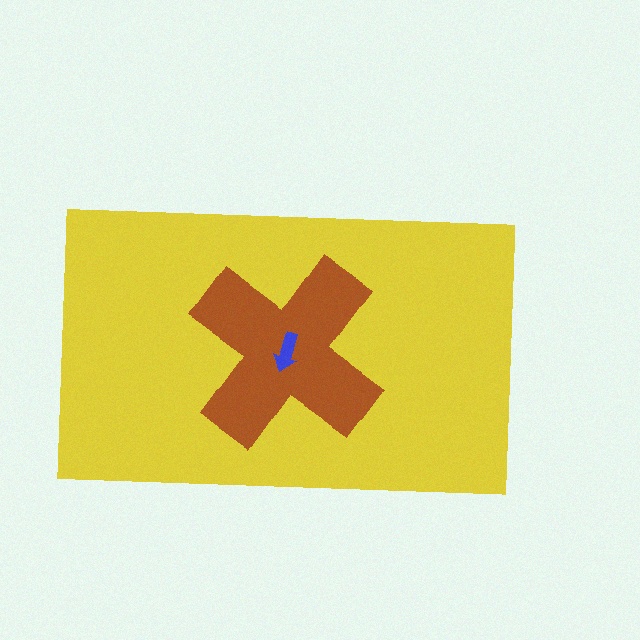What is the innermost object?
The blue arrow.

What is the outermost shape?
The yellow rectangle.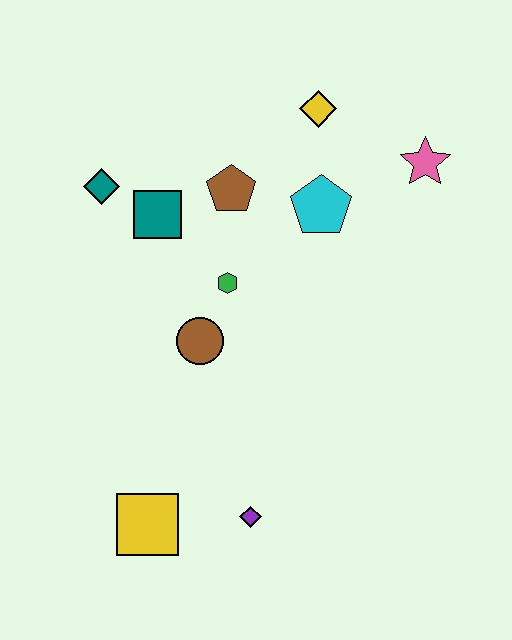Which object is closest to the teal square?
The teal diamond is closest to the teal square.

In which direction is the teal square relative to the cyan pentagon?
The teal square is to the left of the cyan pentagon.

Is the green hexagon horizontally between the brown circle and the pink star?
Yes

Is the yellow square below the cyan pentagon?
Yes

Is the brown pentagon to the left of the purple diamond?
Yes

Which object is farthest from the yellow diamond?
The yellow square is farthest from the yellow diamond.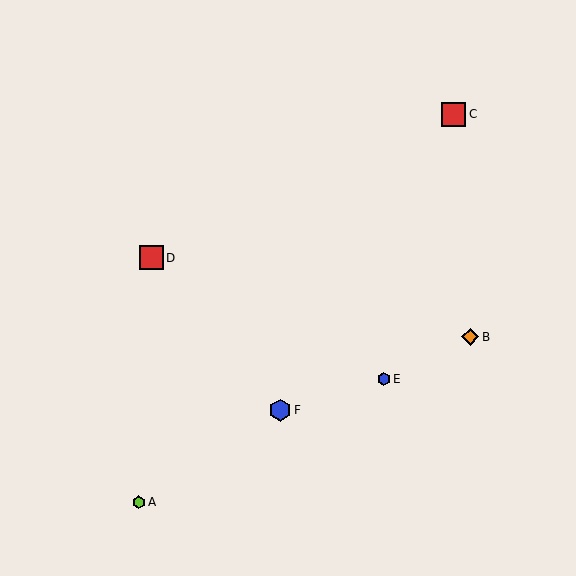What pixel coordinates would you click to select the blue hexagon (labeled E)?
Click at (384, 379) to select the blue hexagon E.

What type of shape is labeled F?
Shape F is a blue hexagon.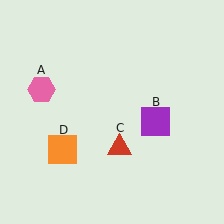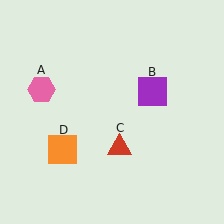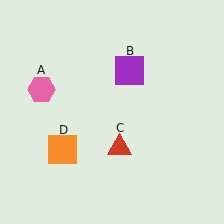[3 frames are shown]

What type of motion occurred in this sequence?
The purple square (object B) rotated counterclockwise around the center of the scene.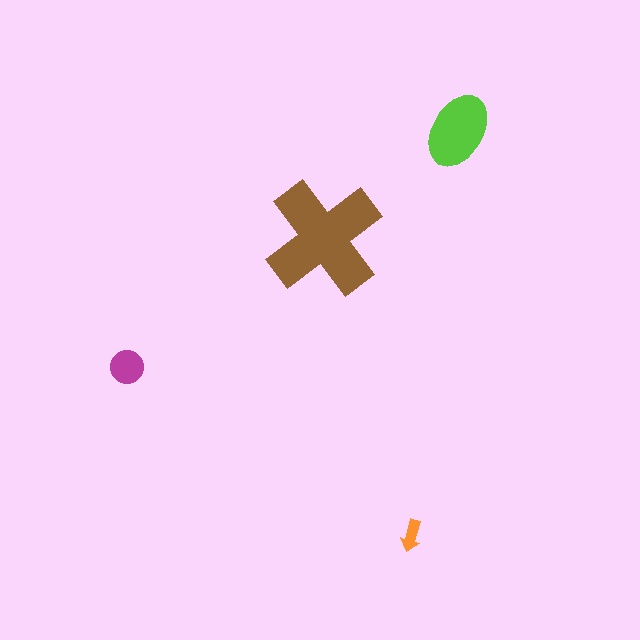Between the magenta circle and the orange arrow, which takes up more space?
The magenta circle.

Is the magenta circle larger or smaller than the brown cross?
Smaller.